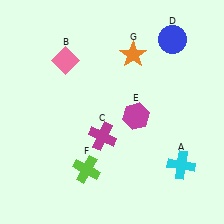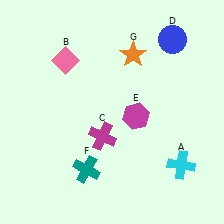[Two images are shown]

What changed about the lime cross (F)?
In Image 1, F is lime. In Image 2, it changed to teal.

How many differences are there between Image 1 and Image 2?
There is 1 difference between the two images.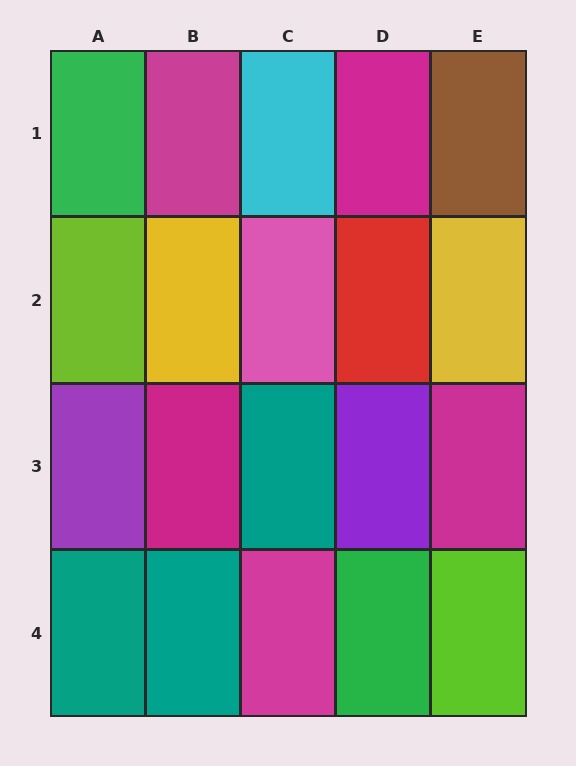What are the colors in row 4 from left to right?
Teal, teal, magenta, green, lime.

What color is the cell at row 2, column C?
Pink.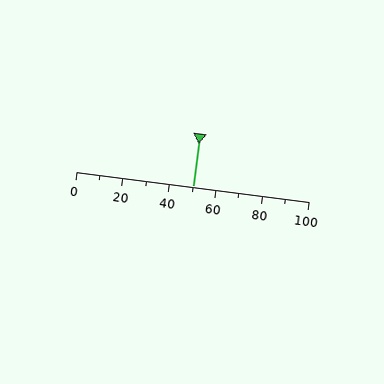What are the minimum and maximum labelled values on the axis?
The axis runs from 0 to 100.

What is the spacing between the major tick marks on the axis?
The major ticks are spaced 20 apart.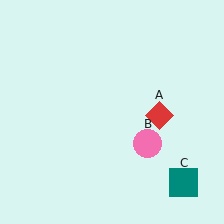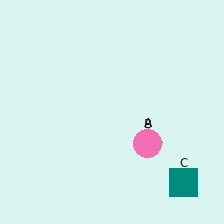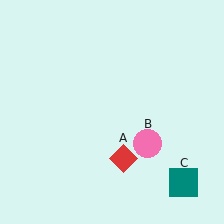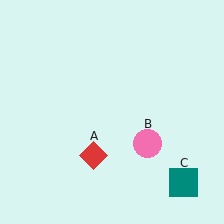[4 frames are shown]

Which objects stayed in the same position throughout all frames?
Pink circle (object B) and teal square (object C) remained stationary.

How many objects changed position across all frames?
1 object changed position: red diamond (object A).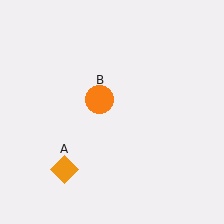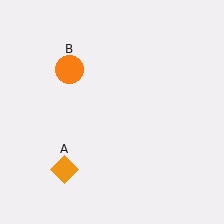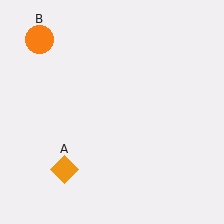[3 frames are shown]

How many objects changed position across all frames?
1 object changed position: orange circle (object B).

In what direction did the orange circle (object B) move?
The orange circle (object B) moved up and to the left.